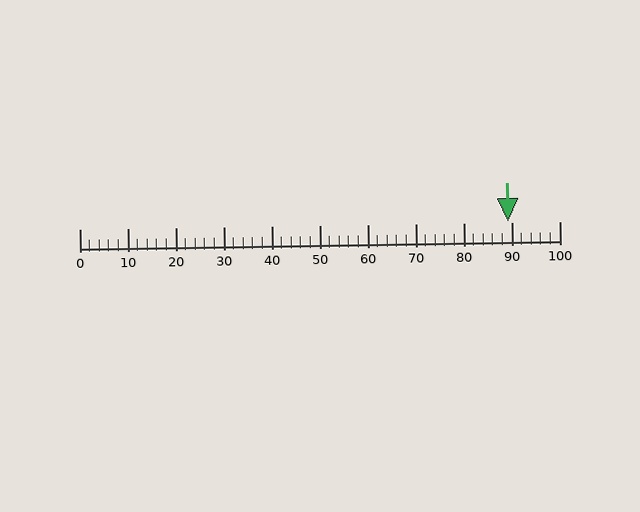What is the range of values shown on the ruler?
The ruler shows values from 0 to 100.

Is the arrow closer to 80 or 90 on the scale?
The arrow is closer to 90.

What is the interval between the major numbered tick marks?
The major tick marks are spaced 10 units apart.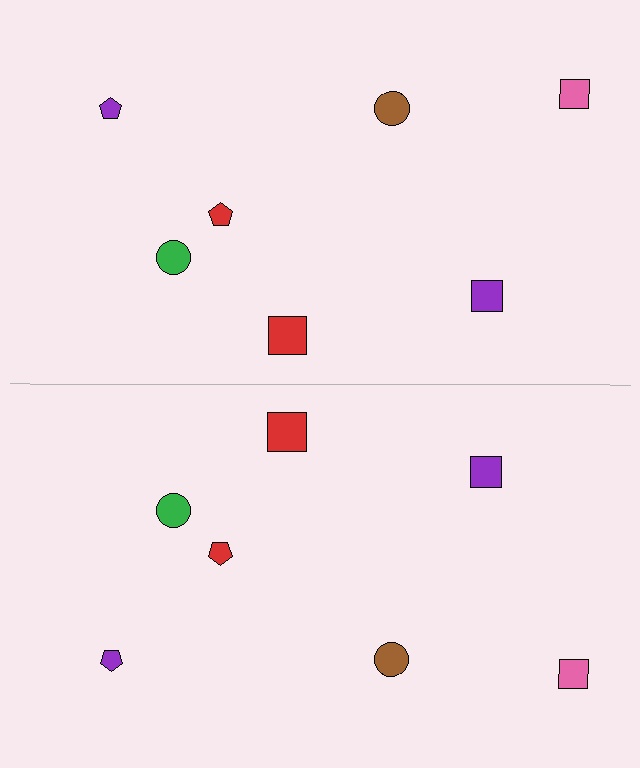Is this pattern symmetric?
Yes, this pattern has bilateral (reflection) symmetry.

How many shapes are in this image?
There are 14 shapes in this image.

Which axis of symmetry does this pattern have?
The pattern has a horizontal axis of symmetry running through the center of the image.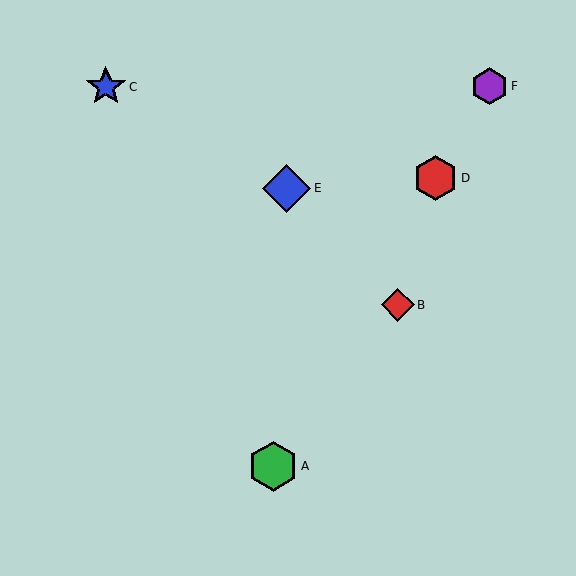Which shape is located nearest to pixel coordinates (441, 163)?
The red hexagon (labeled D) at (435, 178) is nearest to that location.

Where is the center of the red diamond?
The center of the red diamond is at (398, 305).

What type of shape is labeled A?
Shape A is a green hexagon.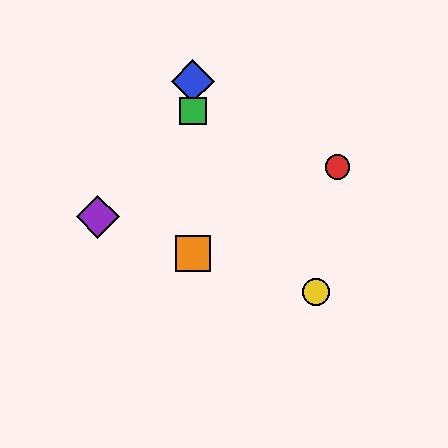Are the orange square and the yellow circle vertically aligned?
No, the orange square is at x≈193 and the yellow circle is at x≈316.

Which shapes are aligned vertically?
The blue diamond, the green square, the orange square are aligned vertically.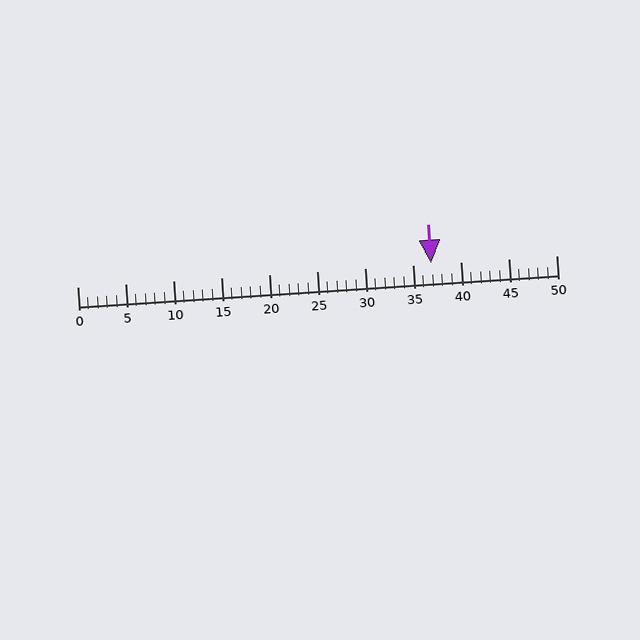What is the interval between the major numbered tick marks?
The major tick marks are spaced 5 units apart.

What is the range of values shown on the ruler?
The ruler shows values from 0 to 50.